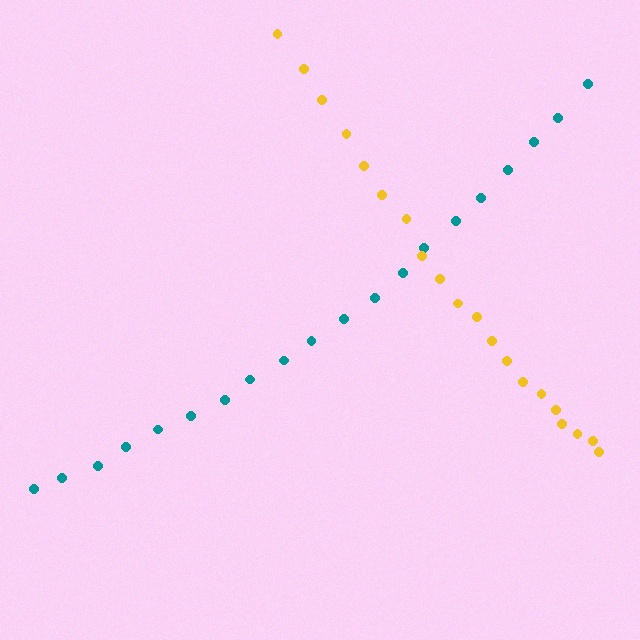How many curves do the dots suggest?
There are 2 distinct paths.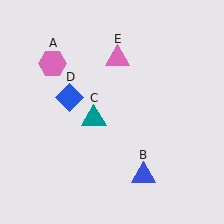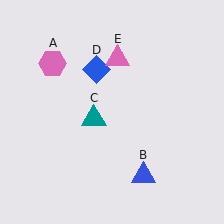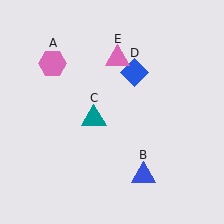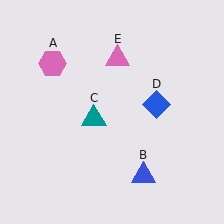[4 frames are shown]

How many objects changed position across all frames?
1 object changed position: blue diamond (object D).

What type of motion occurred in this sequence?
The blue diamond (object D) rotated clockwise around the center of the scene.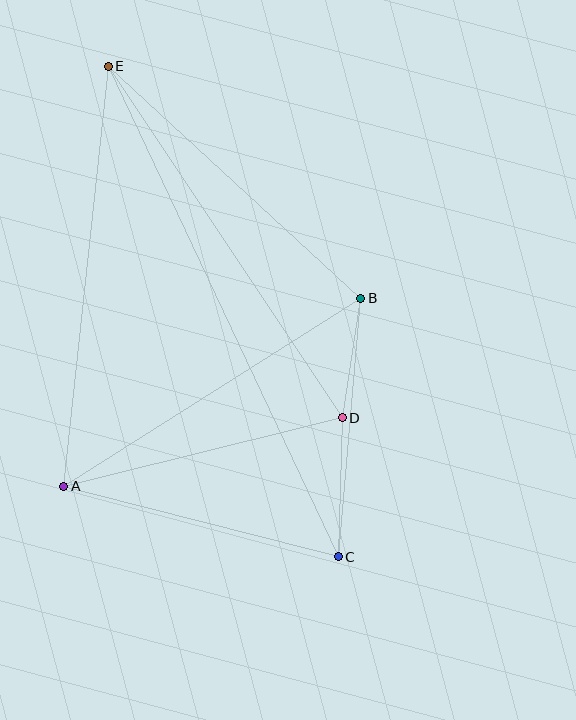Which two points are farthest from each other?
Points C and E are farthest from each other.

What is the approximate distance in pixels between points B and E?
The distance between B and E is approximately 342 pixels.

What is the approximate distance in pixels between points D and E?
The distance between D and E is approximately 422 pixels.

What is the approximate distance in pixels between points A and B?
The distance between A and B is approximately 351 pixels.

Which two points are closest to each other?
Points B and D are closest to each other.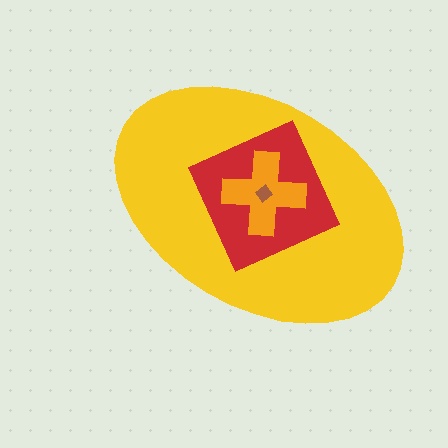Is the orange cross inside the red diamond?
Yes.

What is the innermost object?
The brown diamond.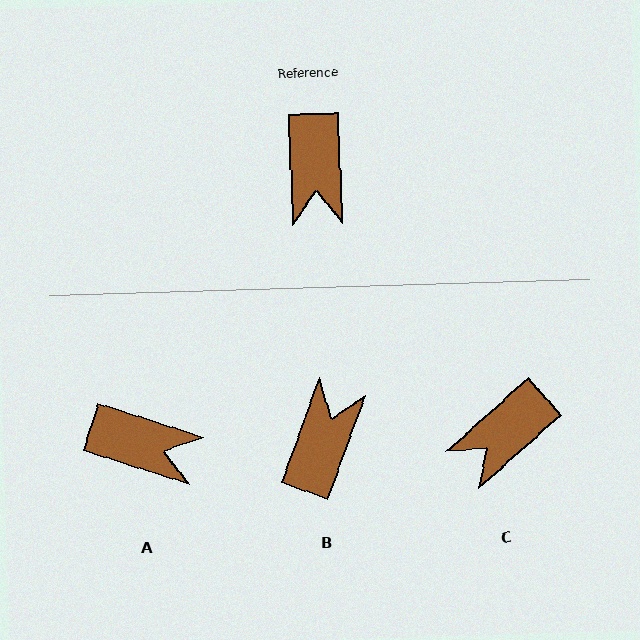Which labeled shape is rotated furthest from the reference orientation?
B, about 158 degrees away.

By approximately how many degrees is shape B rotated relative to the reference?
Approximately 158 degrees counter-clockwise.